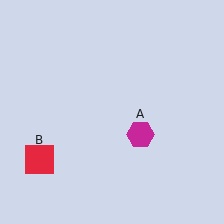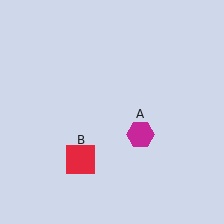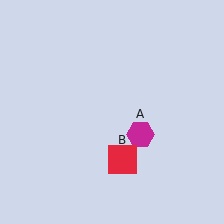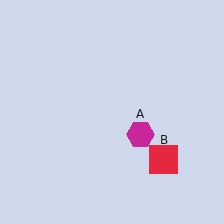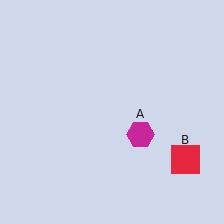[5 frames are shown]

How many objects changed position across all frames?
1 object changed position: red square (object B).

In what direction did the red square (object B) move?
The red square (object B) moved right.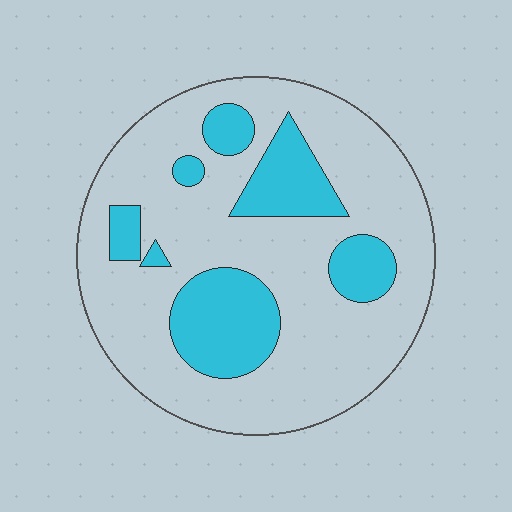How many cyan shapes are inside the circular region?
7.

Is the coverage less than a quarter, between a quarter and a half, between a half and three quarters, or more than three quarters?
Less than a quarter.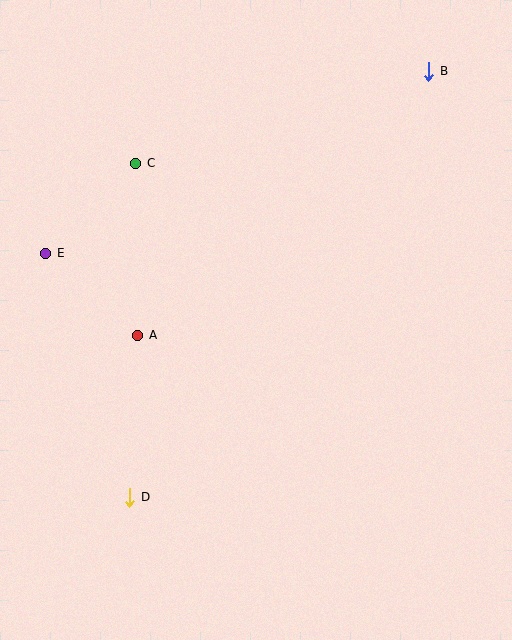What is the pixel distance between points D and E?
The distance between D and E is 258 pixels.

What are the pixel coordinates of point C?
Point C is at (136, 163).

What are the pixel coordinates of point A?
Point A is at (138, 335).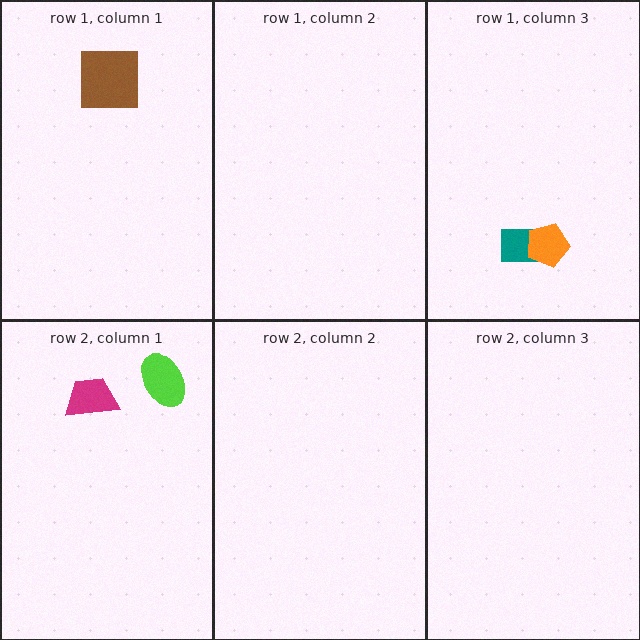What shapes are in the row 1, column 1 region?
The brown square.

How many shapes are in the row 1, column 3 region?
2.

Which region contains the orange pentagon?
The row 1, column 3 region.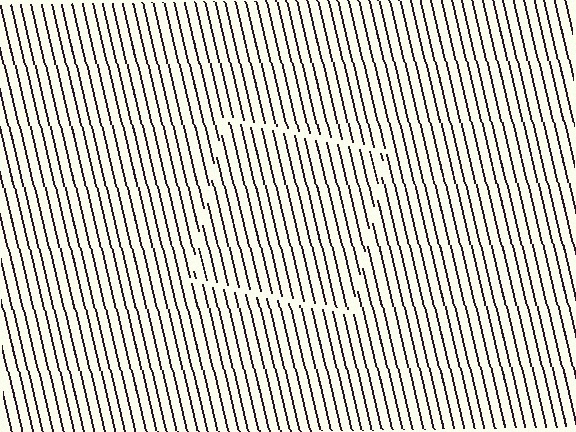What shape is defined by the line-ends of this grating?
An illusory square. The interior of the shape contains the same grating, shifted by half a period — the contour is defined by the phase discontinuity where line-ends from the inner and outer gratings abut.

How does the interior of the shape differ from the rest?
The interior of the shape contains the same grating, shifted by half a period — the contour is defined by the phase discontinuity where line-ends from the inner and outer gratings abut.